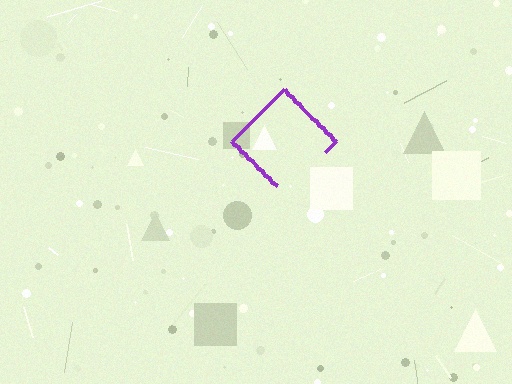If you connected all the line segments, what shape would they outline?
They would outline a diamond.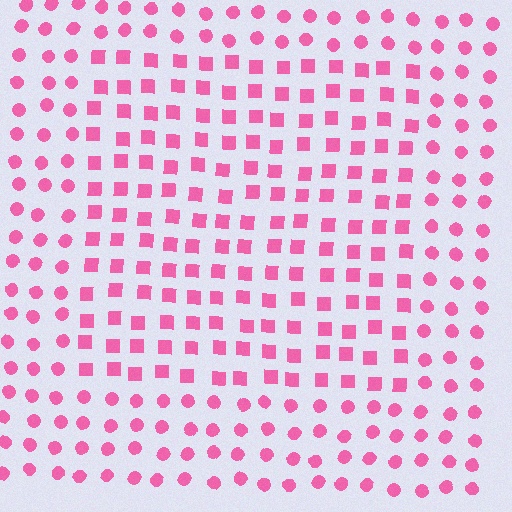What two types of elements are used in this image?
The image uses squares inside the rectangle region and circles outside it.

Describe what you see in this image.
The image is filled with small pink elements arranged in a uniform grid. A rectangle-shaped region contains squares, while the surrounding area contains circles. The boundary is defined purely by the change in element shape.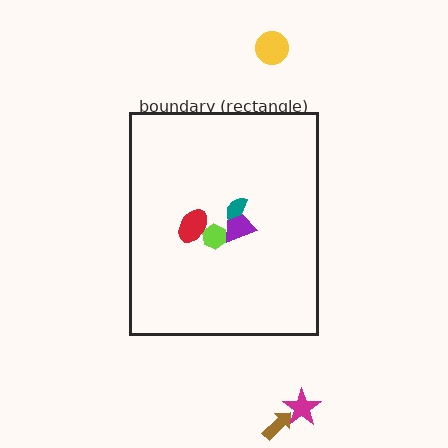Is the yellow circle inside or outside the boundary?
Outside.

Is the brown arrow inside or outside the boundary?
Outside.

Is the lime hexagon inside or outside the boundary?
Inside.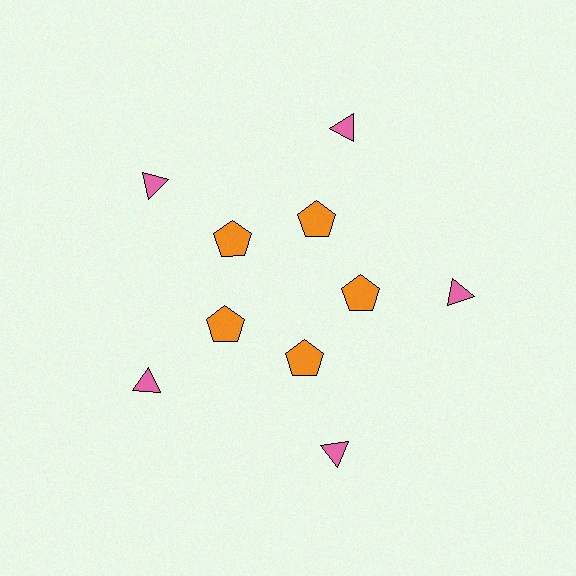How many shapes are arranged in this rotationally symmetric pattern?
There are 10 shapes, arranged in 5 groups of 2.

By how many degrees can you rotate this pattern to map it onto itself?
The pattern maps onto itself every 72 degrees of rotation.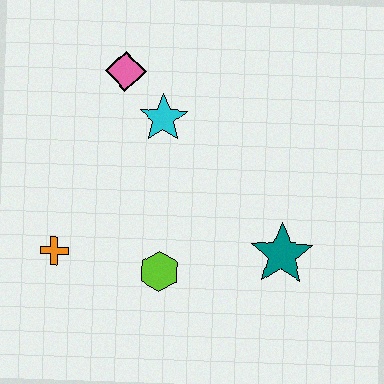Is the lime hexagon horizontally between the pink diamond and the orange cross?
No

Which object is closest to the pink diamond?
The cyan star is closest to the pink diamond.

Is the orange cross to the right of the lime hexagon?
No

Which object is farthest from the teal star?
The pink diamond is farthest from the teal star.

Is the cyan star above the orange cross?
Yes